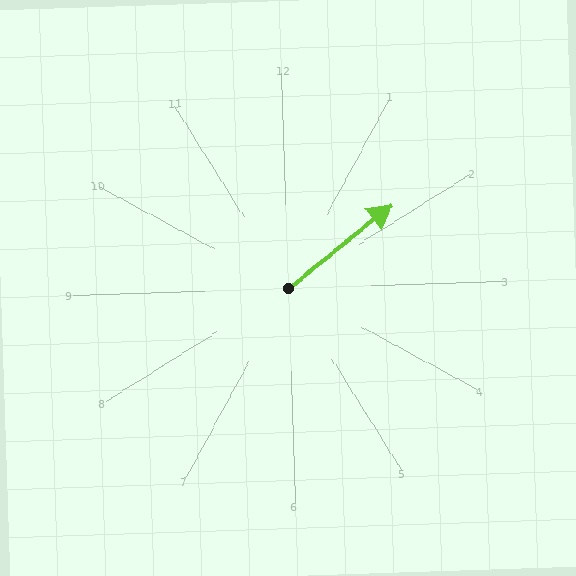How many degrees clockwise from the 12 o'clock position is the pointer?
Approximately 53 degrees.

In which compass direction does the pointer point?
Northeast.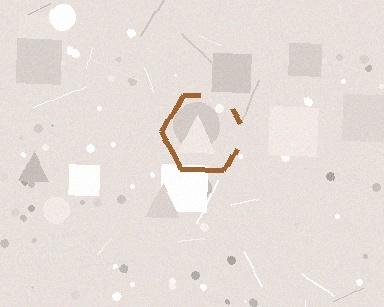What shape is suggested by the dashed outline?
The dashed outline suggests a hexagon.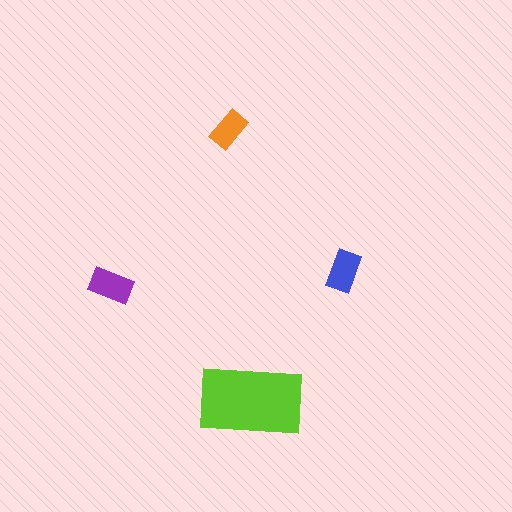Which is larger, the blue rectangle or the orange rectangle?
The blue one.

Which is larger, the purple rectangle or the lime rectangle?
The lime one.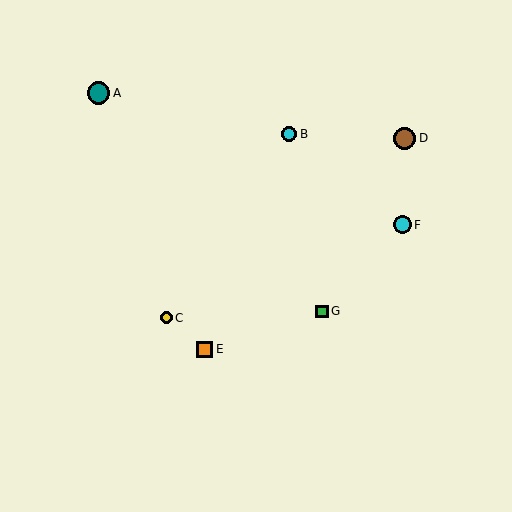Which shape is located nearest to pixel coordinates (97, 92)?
The teal circle (labeled A) at (99, 93) is nearest to that location.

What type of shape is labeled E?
Shape E is an orange square.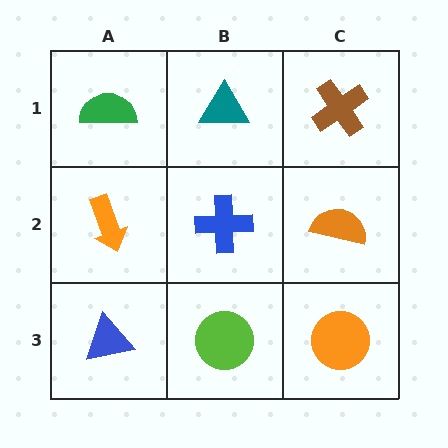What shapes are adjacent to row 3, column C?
An orange semicircle (row 2, column C), a lime circle (row 3, column B).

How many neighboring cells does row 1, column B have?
3.